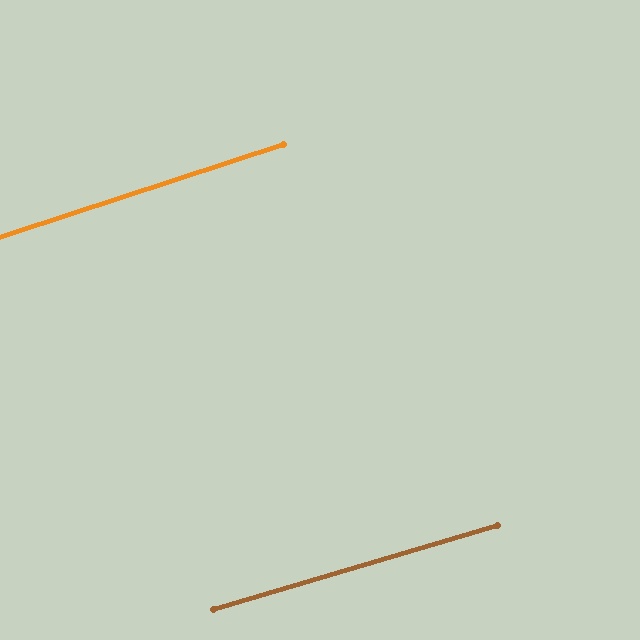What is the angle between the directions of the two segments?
Approximately 2 degrees.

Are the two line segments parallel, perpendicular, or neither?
Parallel — their directions differ by only 1.8°.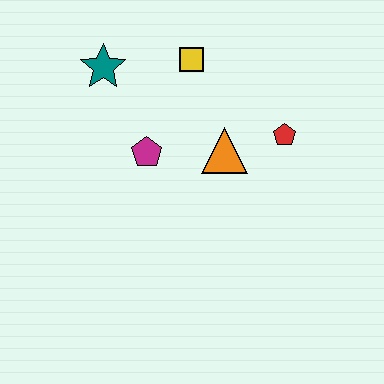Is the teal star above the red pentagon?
Yes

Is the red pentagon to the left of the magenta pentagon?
No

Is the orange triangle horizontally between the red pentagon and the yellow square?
Yes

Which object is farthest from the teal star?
The red pentagon is farthest from the teal star.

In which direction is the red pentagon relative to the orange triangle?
The red pentagon is to the right of the orange triangle.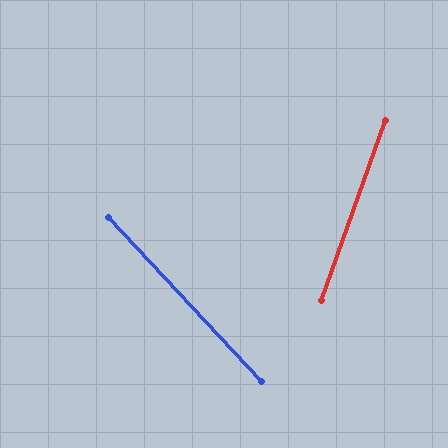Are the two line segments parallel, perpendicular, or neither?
Neither parallel nor perpendicular — they differ by about 63°.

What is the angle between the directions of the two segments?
Approximately 63 degrees.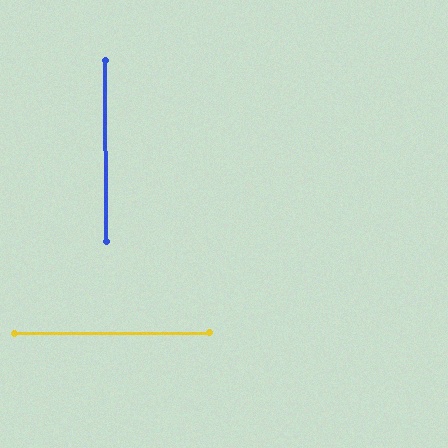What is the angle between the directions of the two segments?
Approximately 90 degrees.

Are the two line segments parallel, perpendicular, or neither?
Perpendicular — they meet at approximately 90°.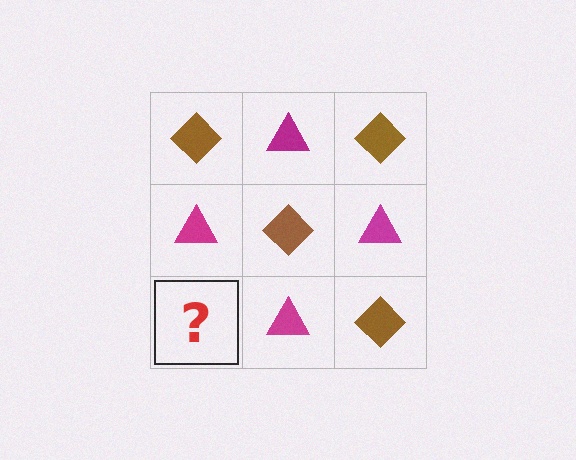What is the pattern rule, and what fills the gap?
The rule is that it alternates brown diamond and magenta triangle in a checkerboard pattern. The gap should be filled with a brown diamond.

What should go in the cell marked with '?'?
The missing cell should contain a brown diamond.